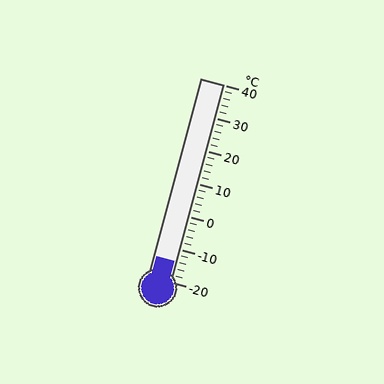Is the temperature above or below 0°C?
The temperature is below 0°C.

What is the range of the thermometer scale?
The thermometer scale ranges from -20°C to 40°C.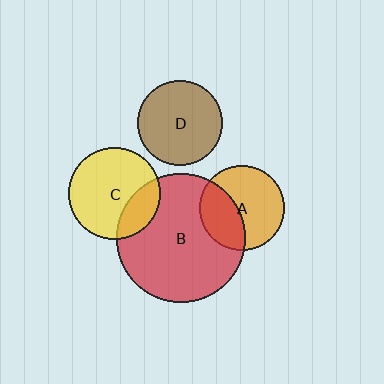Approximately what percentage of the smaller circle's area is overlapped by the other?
Approximately 40%.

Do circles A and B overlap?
Yes.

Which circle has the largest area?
Circle B (red).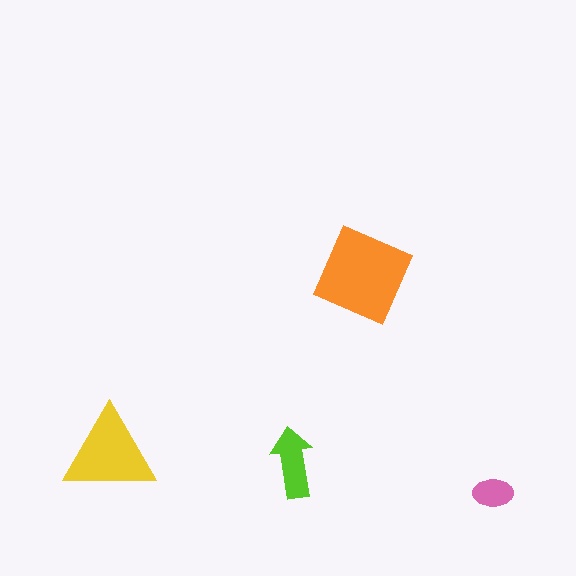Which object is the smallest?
The pink ellipse.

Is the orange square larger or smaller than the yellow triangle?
Larger.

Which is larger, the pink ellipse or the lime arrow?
The lime arrow.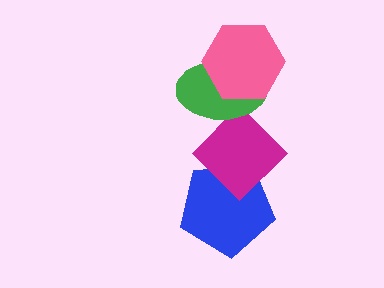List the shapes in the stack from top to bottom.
From top to bottom: the pink hexagon, the green ellipse, the magenta diamond, the blue pentagon.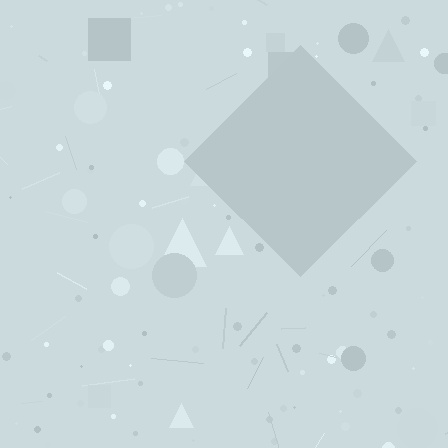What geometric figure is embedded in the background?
A diamond is embedded in the background.